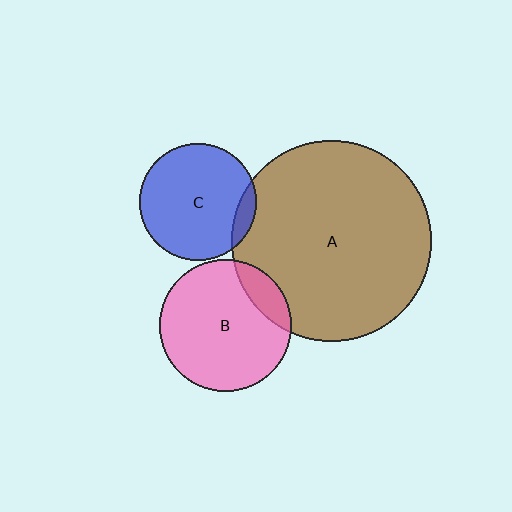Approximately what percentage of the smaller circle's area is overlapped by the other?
Approximately 15%.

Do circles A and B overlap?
Yes.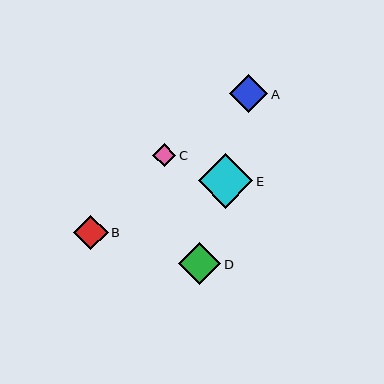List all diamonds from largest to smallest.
From largest to smallest: E, D, A, B, C.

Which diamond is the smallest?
Diamond C is the smallest with a size of approximately 23 pixels.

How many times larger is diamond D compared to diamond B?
Diamond D is approximately 1.2 times the size of diamond B.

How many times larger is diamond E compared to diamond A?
Diamond E is approximately 1.4 times the size of diamond A.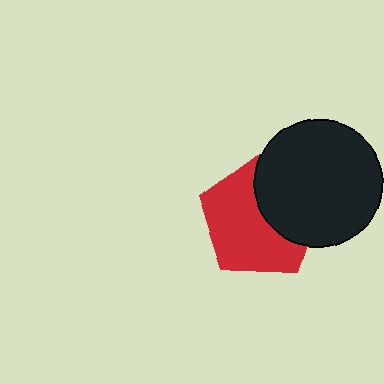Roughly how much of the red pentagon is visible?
About half of it is visible (roughly 62%).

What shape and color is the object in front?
The object in front is a black circle.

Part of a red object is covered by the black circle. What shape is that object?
It is a pentagon.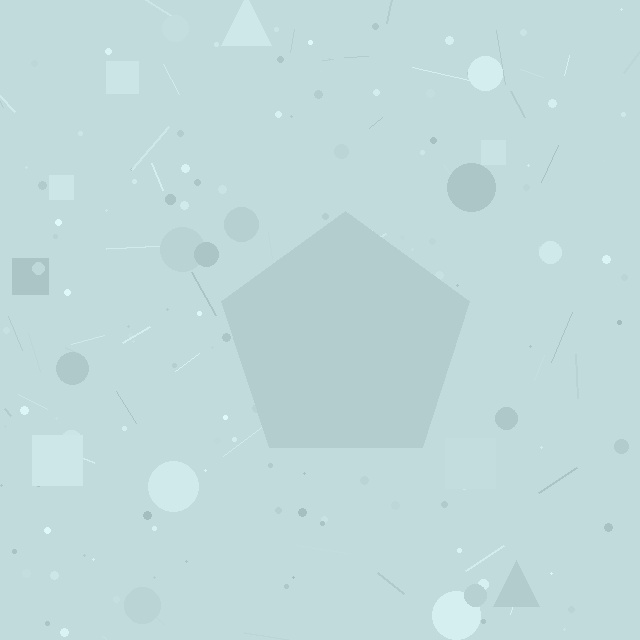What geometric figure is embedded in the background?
A pentagon is embedded in the background.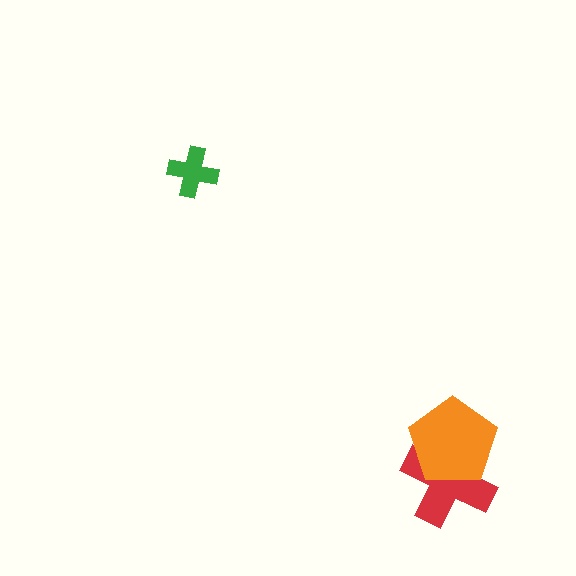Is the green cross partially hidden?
No, no other shape covers it.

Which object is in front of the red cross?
The orange pentagon is in front of the red cross.